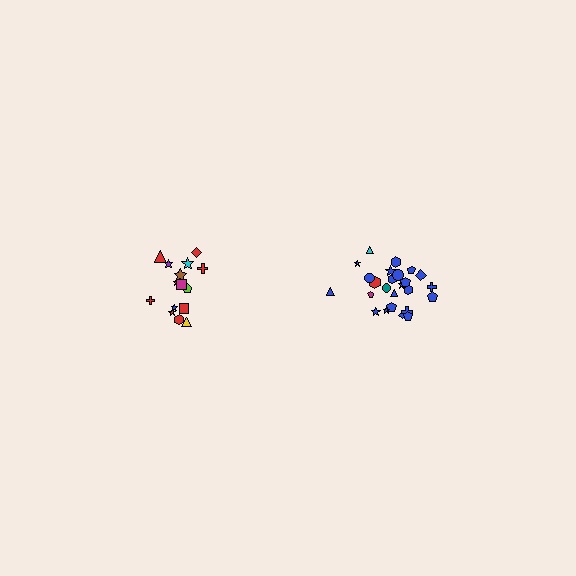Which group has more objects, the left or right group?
The right group.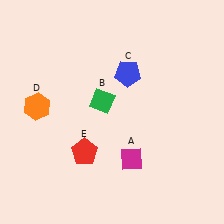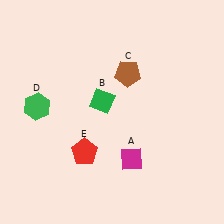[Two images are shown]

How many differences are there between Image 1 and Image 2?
There are 2 differences between the two images.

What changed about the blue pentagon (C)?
In Image 1, C is blue. In Image 2, it changed to brown.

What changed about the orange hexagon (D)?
In Image 1, D is orange. In Image 2, it changed to green.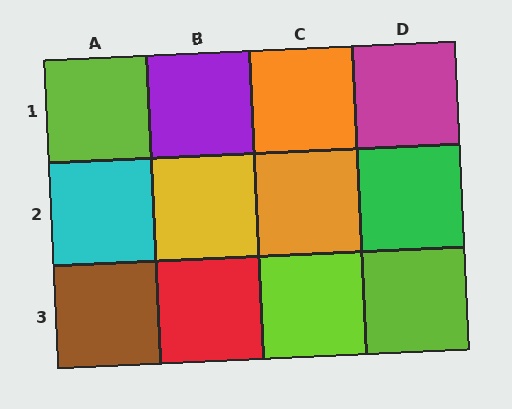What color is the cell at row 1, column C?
Orange.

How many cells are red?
1 cell is red.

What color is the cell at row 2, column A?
Cyan.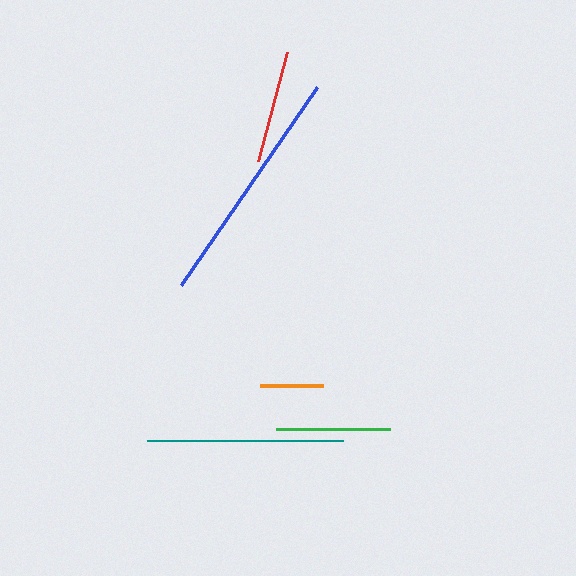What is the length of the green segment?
The green segment is approximately 115 pixels long.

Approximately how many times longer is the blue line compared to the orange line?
The blue line is approximately 3.8 times the length of the orange line.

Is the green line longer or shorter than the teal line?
The teal line is longer than the green line.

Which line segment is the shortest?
The orange line is the shortest at approximately 63 pixels.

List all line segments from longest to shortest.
From longest to shortest: blue, teal, green, red, orange.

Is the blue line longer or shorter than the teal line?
The blue line is longer than the teal line.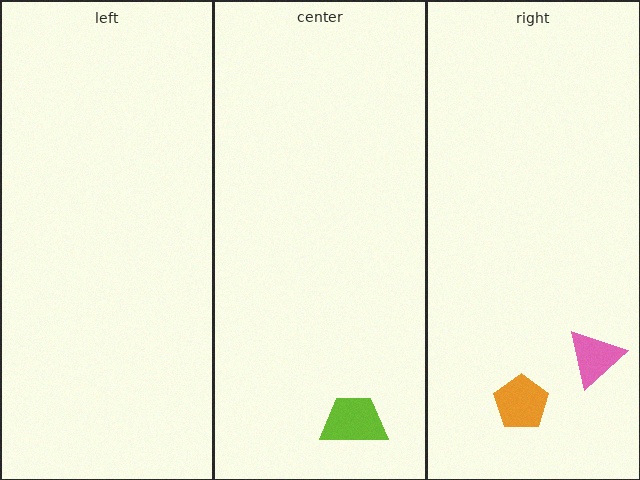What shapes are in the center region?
The lime trapezoid.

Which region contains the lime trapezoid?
The center region.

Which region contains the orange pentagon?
The right region.